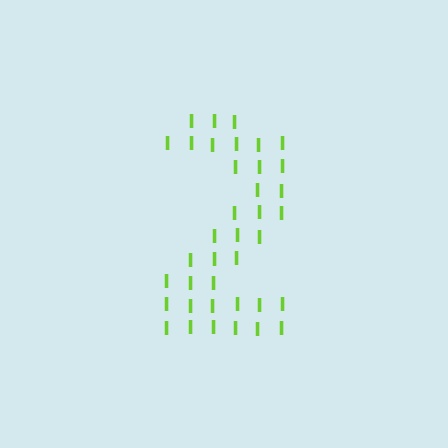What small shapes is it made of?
It is made of small letter I's.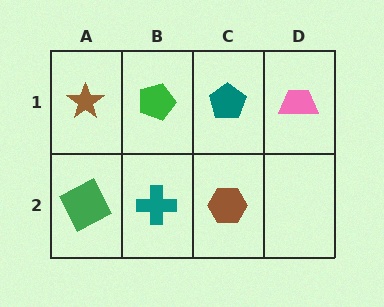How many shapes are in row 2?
3 shapes.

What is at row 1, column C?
A teal pentagon.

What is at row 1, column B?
A green pentagon.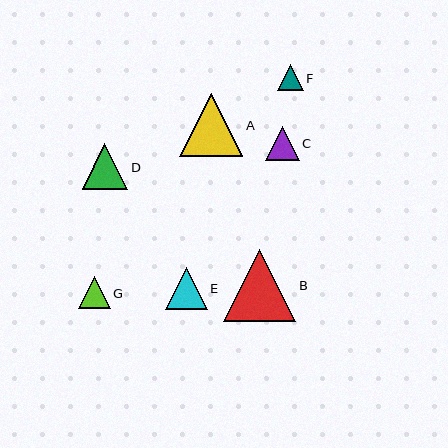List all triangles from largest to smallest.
From largest to smallest: B, A, D, E, C, G, F.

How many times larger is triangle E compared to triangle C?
Triangle E is approximately 1.2 times the size of triangle C.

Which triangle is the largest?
Triangle B is the largest with a size of approximately 73 pixels.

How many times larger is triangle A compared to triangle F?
Triangle A is approximately 2.4 times the size of triangle F.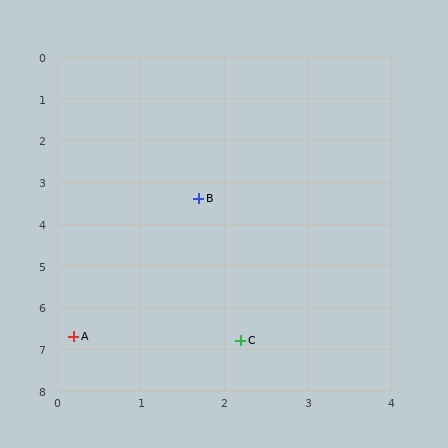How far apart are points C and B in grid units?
Points C and B are about 3.4 grid units apart.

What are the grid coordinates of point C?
Point C is at approximately (2.2, 6.8).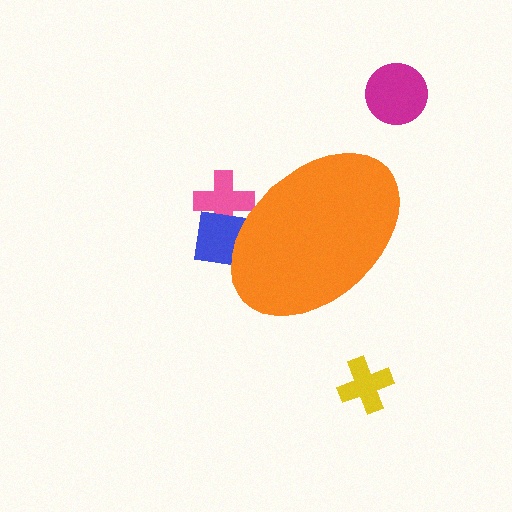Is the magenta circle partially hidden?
No, the magenta circle is fully visible.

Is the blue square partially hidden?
Yes, the blue square is partially hidden behind the orange ellipse.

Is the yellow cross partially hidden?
No, the yellow cross is fully visible.